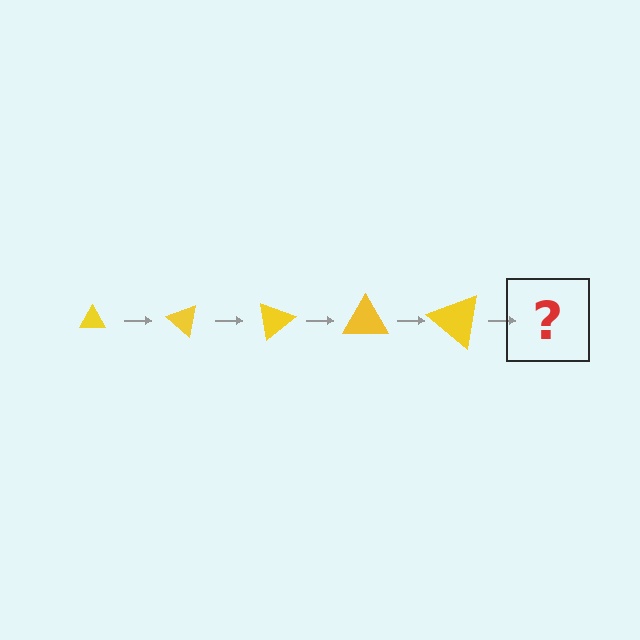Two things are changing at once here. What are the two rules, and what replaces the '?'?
The two rules are that the triangle grows larger each step and it rotates 40 degrees each step. The '?' should be a triangle, larger than the previous one and rotated 200 degrees from the start.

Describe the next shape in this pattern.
It should be a triangle, larger than the previous one and rotated 200 degrees from the start.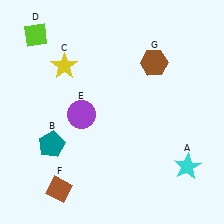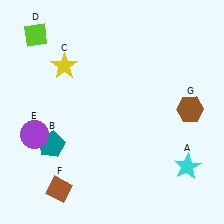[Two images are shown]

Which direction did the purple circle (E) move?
The purple circle (E) moved left.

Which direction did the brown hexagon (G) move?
The brown hexagon (G) moved down.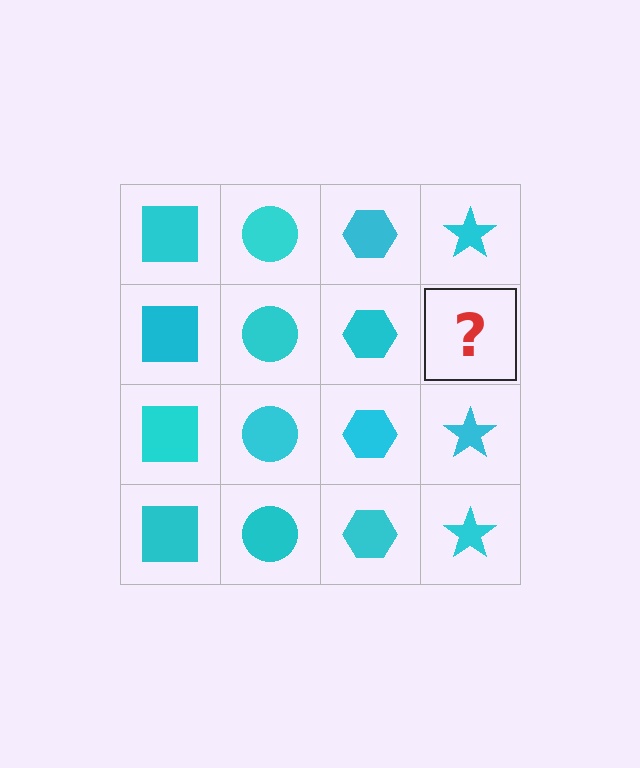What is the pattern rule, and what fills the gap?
The rule is that each column has a consistent shape. The gap should be filled with a cyan star.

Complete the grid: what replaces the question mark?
The question mark should be replaced with a cyan star.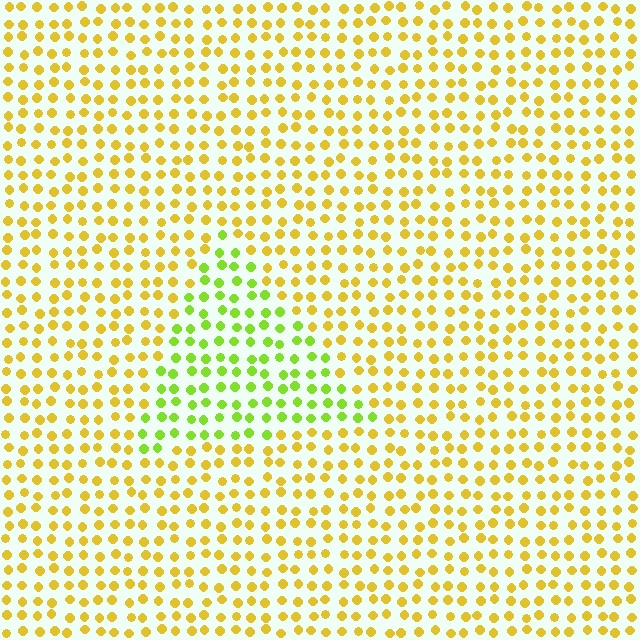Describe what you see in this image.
The image is filled with small yellow elements in a uniform arrangement. A triangle-shaped region is visible where the elements are tinted to a slightly different hue, forming a subtle color boundary.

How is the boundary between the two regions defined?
The boundary is defined purely by a slight shift in hue (about 42 degrees). Spacing, size, and orientation are identical on both sides.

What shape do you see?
I see a triangle.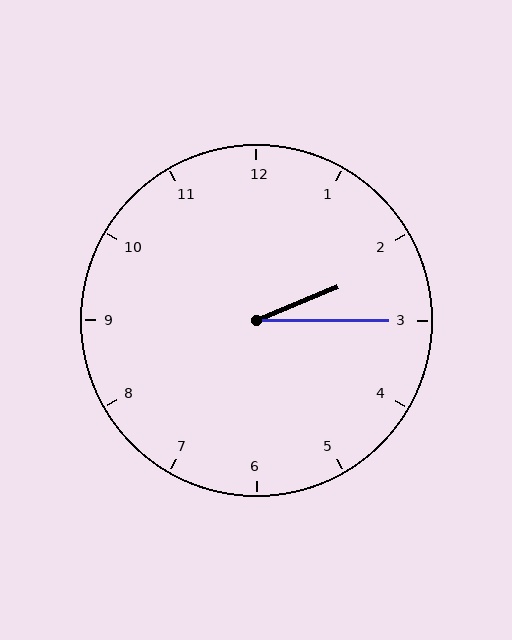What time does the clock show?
2:15.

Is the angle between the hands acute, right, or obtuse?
It is acute.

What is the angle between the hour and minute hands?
Approximately 22 degrees.